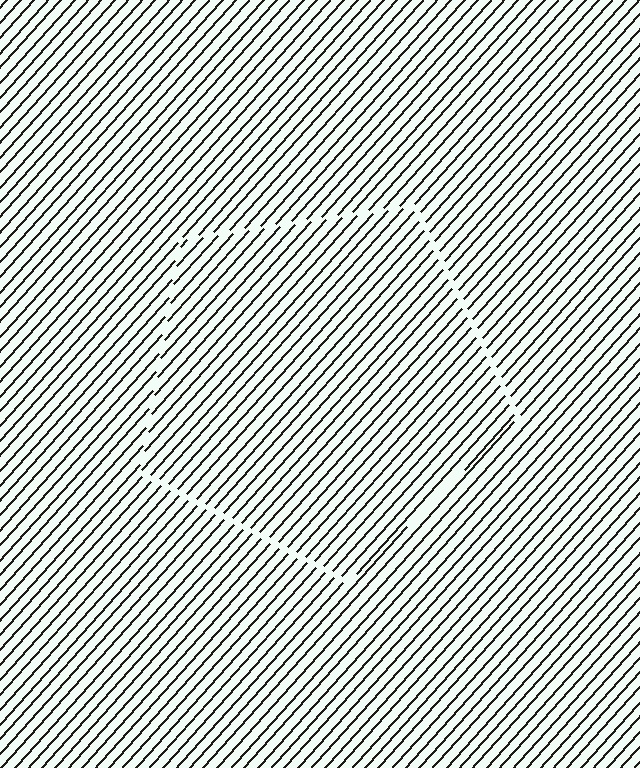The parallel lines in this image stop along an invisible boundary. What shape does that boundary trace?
An illusory pentagon. The interior of the shape contains the same grating, shifted by half a period — the contour is defined by the phase discontinuity where line-ends from the inner and outer gratings abut.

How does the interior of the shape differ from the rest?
The interior of the shape contains the same grating, shifted by half a period — the contour is defined by the phase discontinuity where line-ends from the inner and outer gratings abut.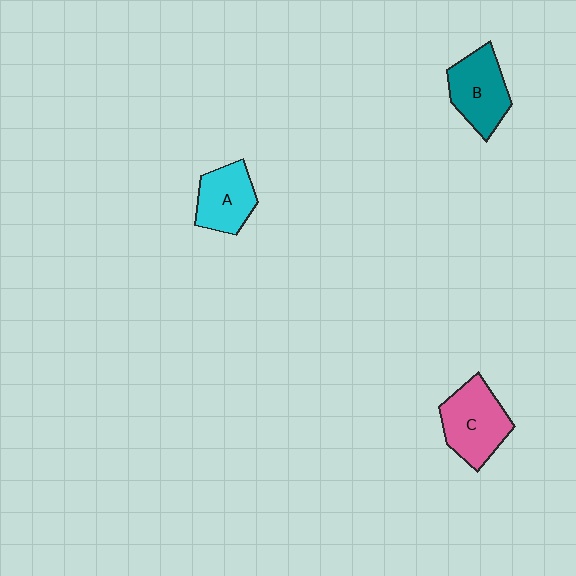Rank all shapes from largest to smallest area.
From largest to smallest: C (pink), B (teal), A (cyan).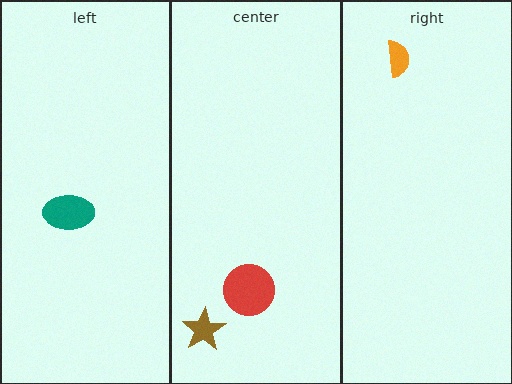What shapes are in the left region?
The teal ellipse.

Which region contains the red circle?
The center region.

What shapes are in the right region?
The orange semicircle.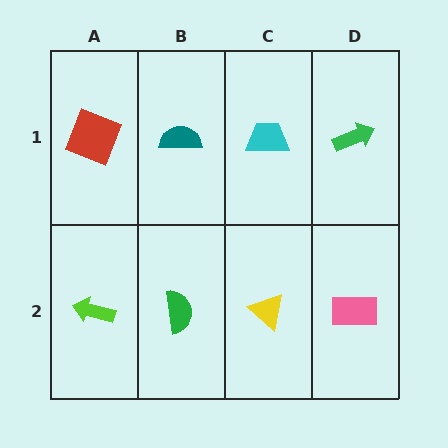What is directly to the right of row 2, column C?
A pink rectangle.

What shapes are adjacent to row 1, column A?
A lime arrow (row 2, column A), a teal semicircle (row 1, column B).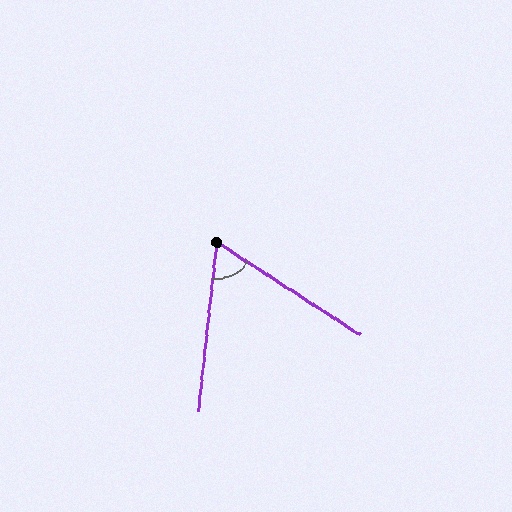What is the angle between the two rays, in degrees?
Approximately 63 degrees.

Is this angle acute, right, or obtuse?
It is acute.